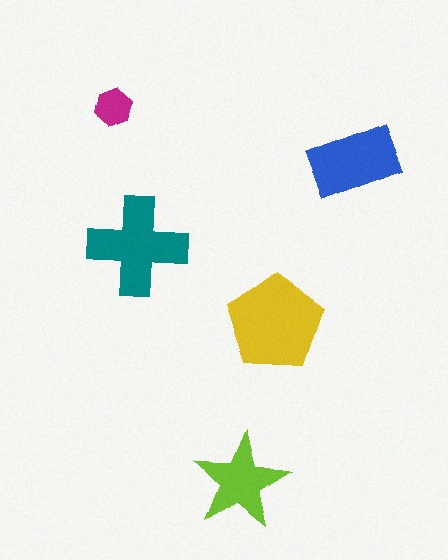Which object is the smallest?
The magenta hexagon.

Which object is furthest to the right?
The blue rectangle is rightmost.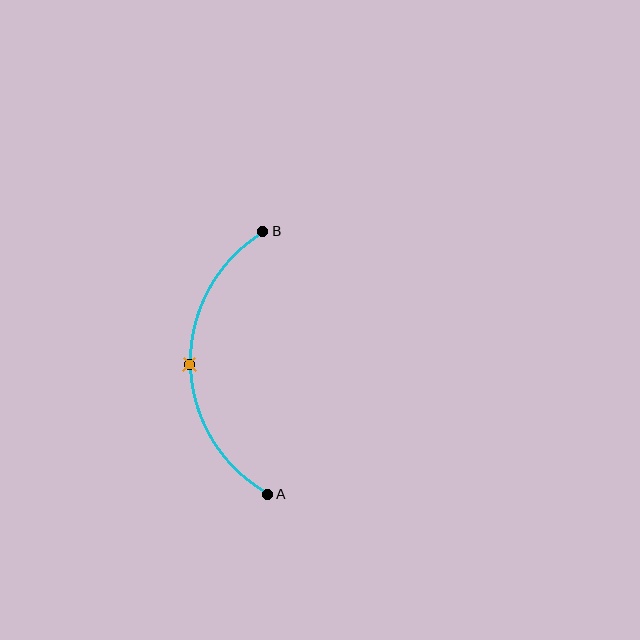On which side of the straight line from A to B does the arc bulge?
The arc bulges to the left of the straight line connecting A and B.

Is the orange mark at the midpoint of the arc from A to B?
Yes. The orange mark lies on the arc at equal arc-length from both A and B — it is the arc midpoint.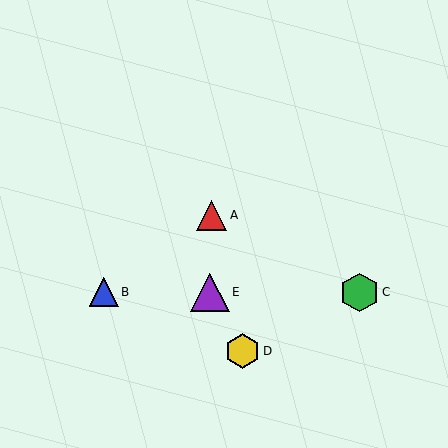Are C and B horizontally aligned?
Yes, both are at y≈292.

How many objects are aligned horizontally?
3 objects (B, C, E) are aligned horizontally.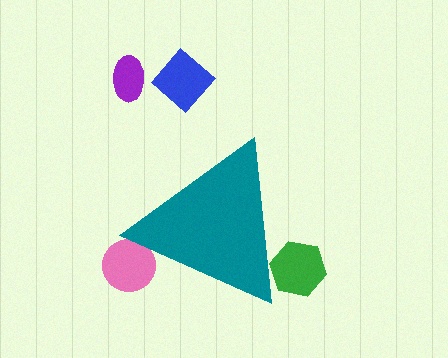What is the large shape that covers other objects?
A teal triangle.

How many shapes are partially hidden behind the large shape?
2 shapes are partially hidden.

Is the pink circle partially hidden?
Yes, the pink circle is partially hidden behind the teal triangle.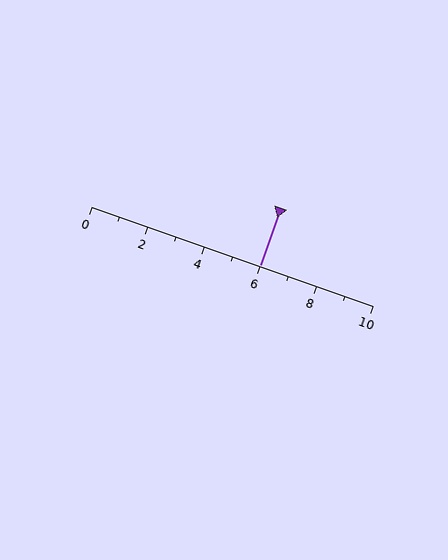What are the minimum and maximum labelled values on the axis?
The axis runs from 0 to 10.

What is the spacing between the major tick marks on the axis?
The major ticks are spaced 2 apart.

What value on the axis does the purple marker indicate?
The marker indicates approximately 6.